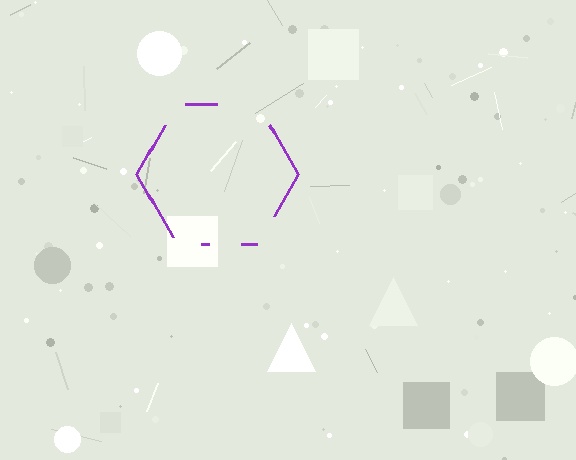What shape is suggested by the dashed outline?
The dashed outline suggests a hexagon.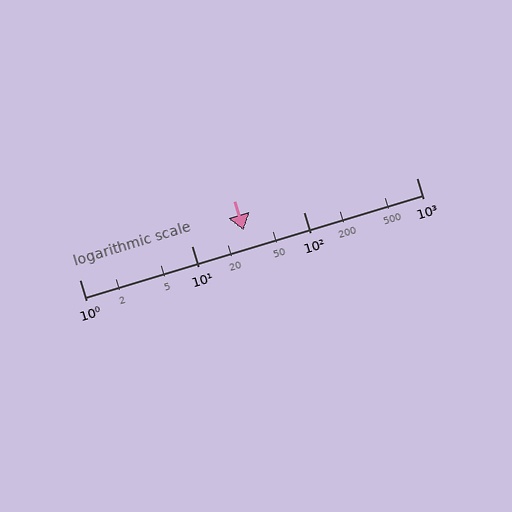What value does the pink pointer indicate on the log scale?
The pointer indicates approximately 29.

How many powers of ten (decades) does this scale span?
The scale spans 3 decades, from 1 to 1000.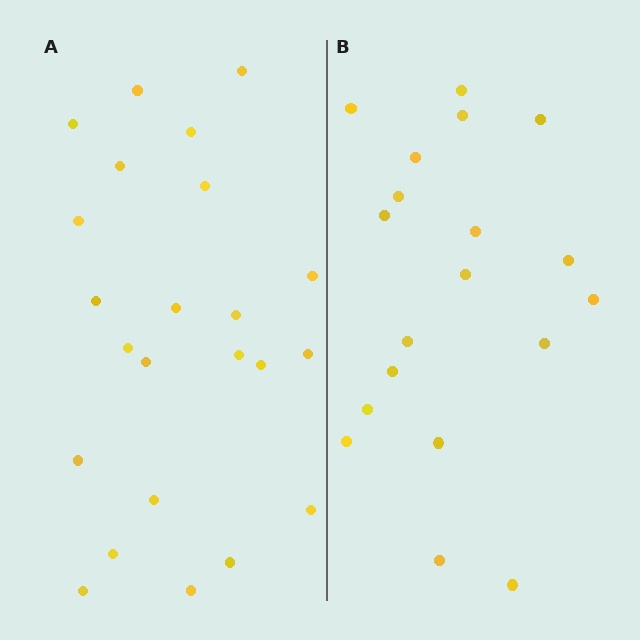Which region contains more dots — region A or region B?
Region A (the left region) has more dots.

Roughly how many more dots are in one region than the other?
Region A has about 4 more dots than region B.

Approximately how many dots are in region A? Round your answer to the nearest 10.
About 20 dots. (The exact count is 23, which rounds to 20.)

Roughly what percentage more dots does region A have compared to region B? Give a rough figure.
About 20% more.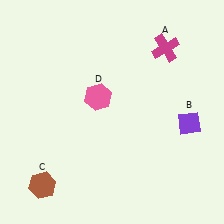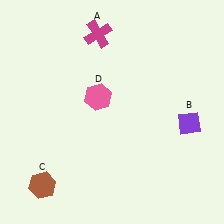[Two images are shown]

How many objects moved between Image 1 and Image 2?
1 object moved between the two images.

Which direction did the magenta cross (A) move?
The magenta cross (A) moved left.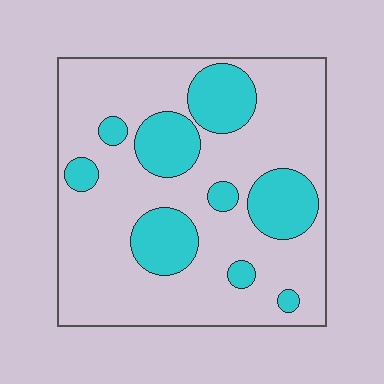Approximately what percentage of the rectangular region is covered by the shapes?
Approximately 25%.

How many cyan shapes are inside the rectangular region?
9.